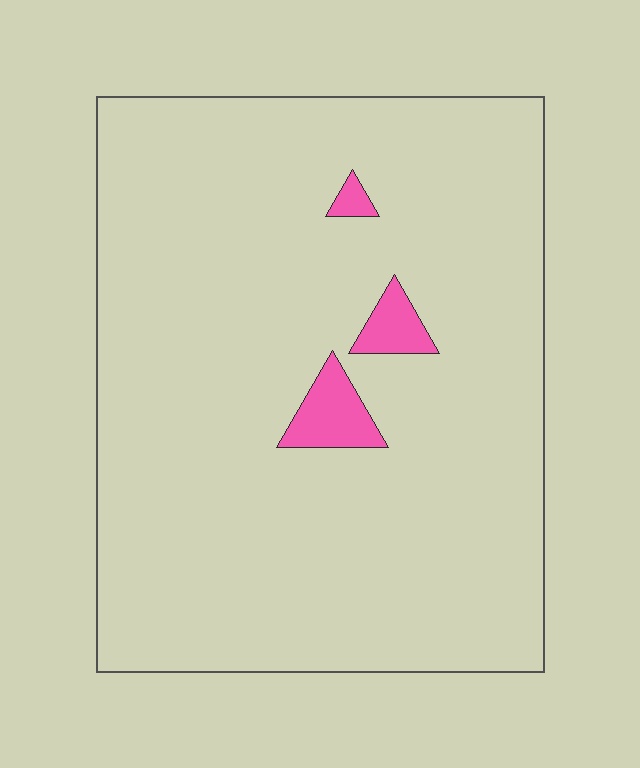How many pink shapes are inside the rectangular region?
3.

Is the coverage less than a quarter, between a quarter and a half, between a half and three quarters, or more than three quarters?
Less than a quarter.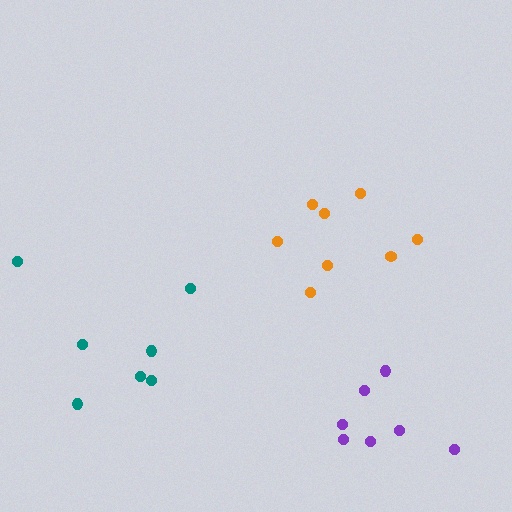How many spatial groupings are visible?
There are 3 spatial groupings.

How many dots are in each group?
Group 1: 7 dots, Group 2: 8 dots, Group 3: 7 dots (22 total).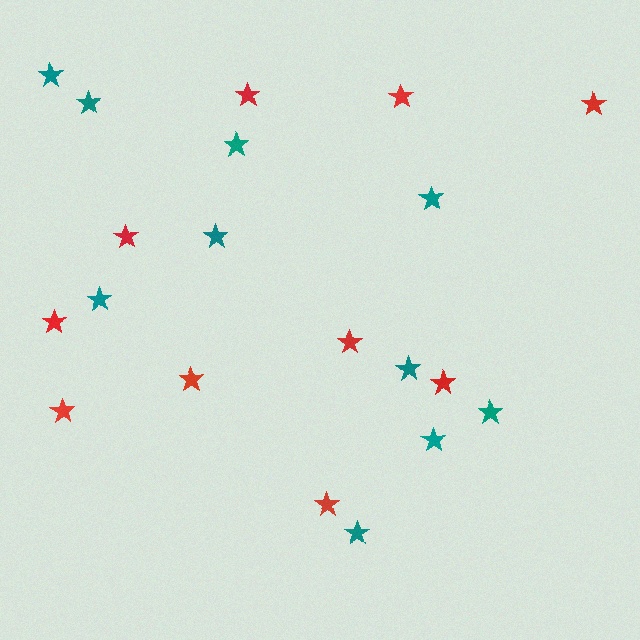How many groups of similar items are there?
There are 2 groups: one group of teal stars (10) and one group of red stars (10).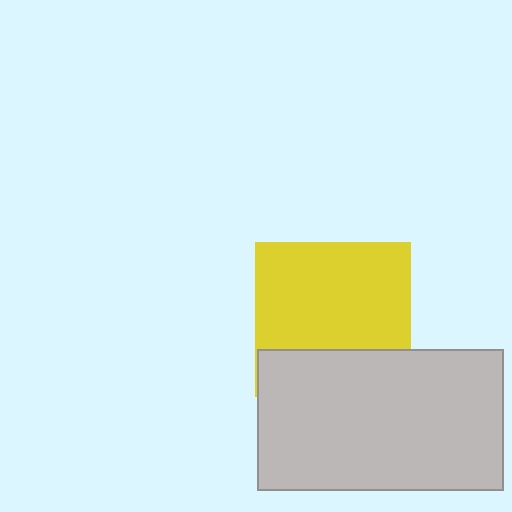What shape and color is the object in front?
The object in front is a light gray rectangle.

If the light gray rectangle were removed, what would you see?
You would see the complete yellow square.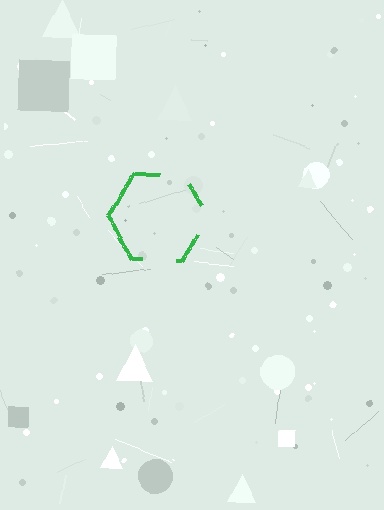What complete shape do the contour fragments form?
The contour fragments form a hexagon.